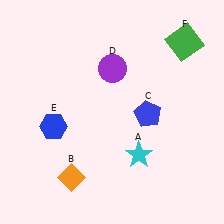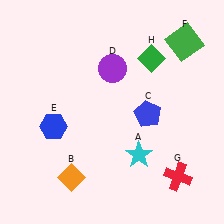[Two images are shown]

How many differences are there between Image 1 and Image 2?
There are 2 differences between the two images.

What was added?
A red cross (G), a green diamond (H) were added in Image 2.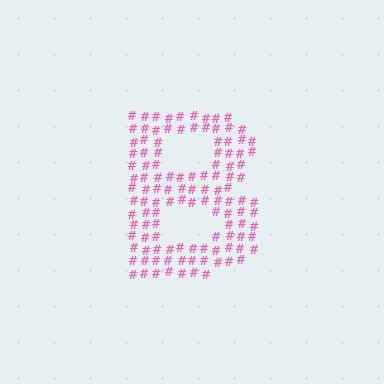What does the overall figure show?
The overall figure shows the letter B.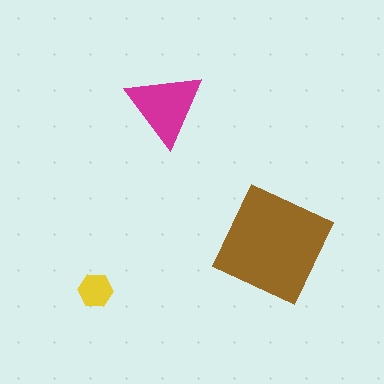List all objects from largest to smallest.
The brown square, the magenta triangle, the yellow hexagon.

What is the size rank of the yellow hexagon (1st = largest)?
3rd.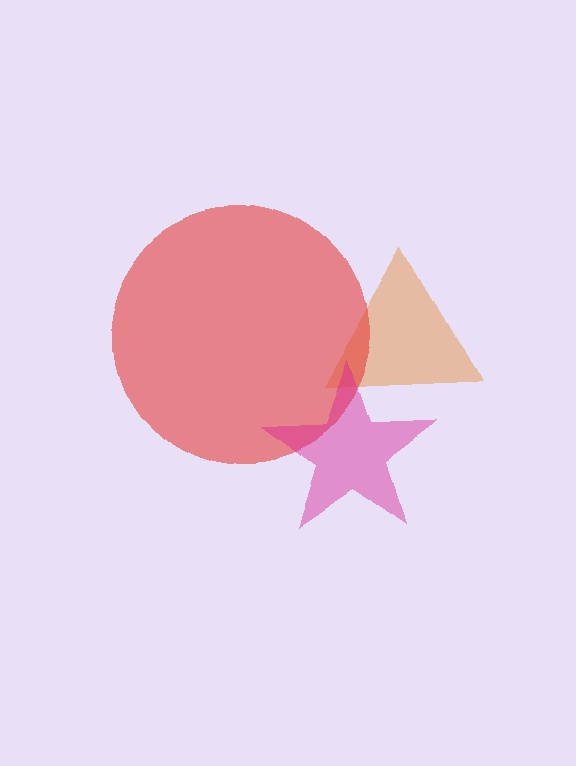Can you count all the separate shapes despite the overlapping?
Yes, there are 3 separate shapes.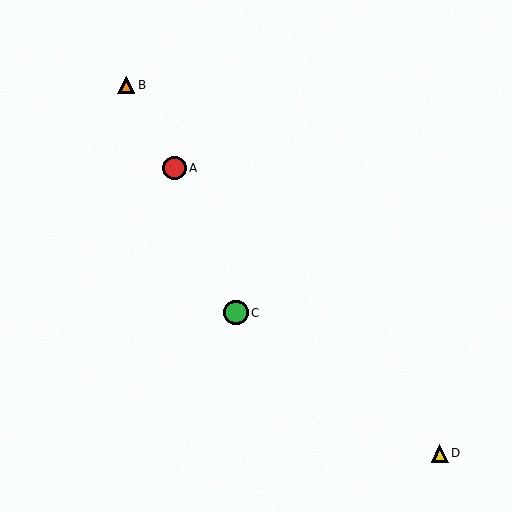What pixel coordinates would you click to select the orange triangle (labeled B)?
Click at (126, 85) to select the orange triangle B.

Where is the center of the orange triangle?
The center of the orange triangle is at (126, 85).